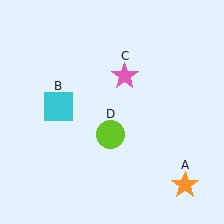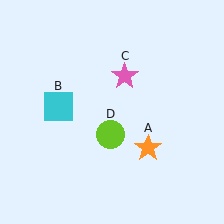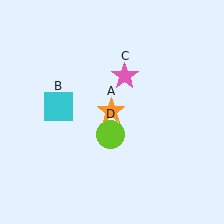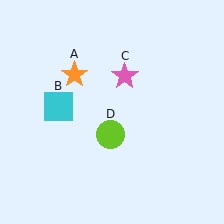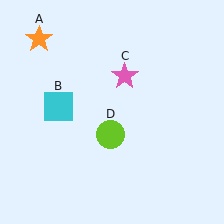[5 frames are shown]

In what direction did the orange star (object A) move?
The orange star (object A) moved up and to the left.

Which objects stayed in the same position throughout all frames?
Cyan square (object B) and pink star (object C) and lime circle (object D) remained stationary.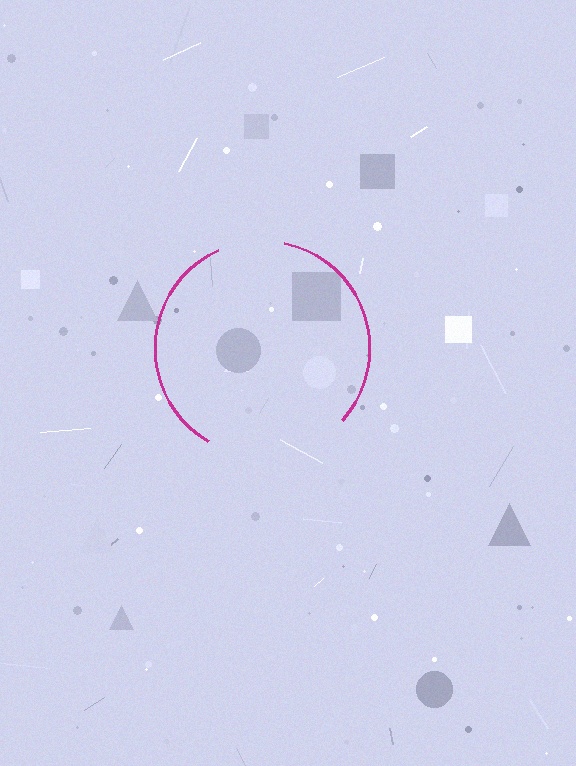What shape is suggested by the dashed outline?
The dashed outline suggests a circle.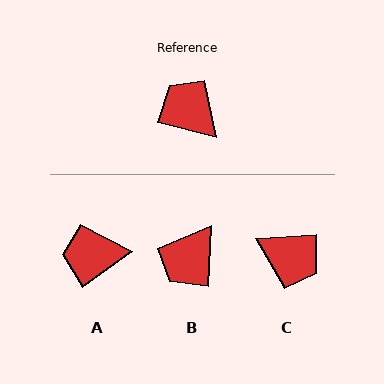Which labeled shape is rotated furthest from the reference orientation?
C, about 163 degrees away.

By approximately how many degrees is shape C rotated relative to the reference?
Approximately 163 degrees clockwise.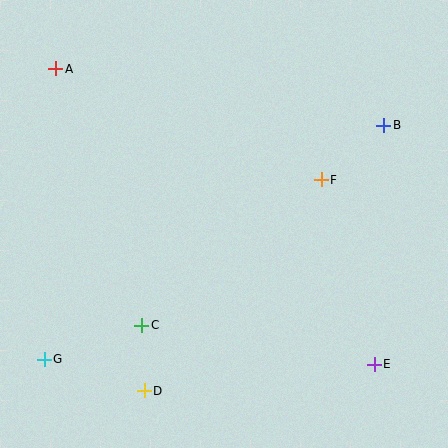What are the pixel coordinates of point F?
Point F is at (321, 180).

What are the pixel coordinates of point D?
Point D is at (144, 391).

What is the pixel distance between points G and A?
The distance between G and A is 291 pixels.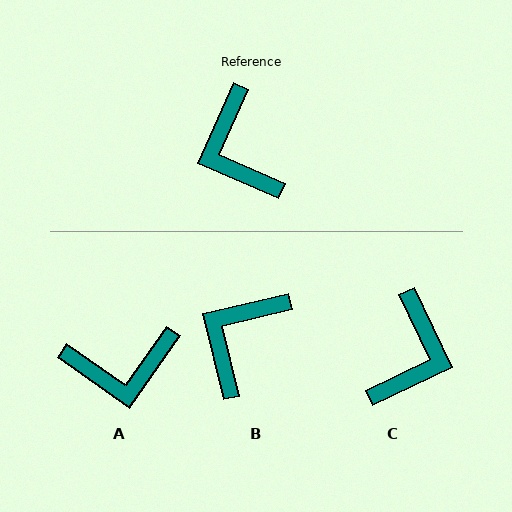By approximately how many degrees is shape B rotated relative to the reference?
Approximately 53 degrees clockwise.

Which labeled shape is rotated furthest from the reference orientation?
C, about 139 degrees away.